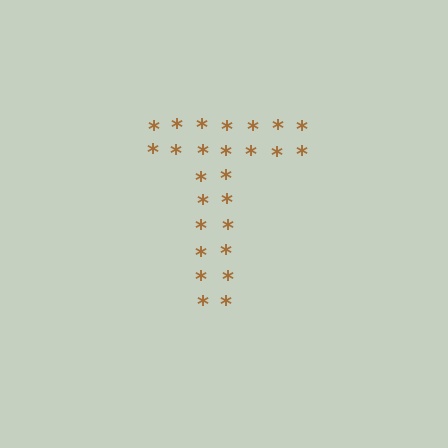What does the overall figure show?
The overall figure shows the letter T.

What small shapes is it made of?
It is made of small asterisks.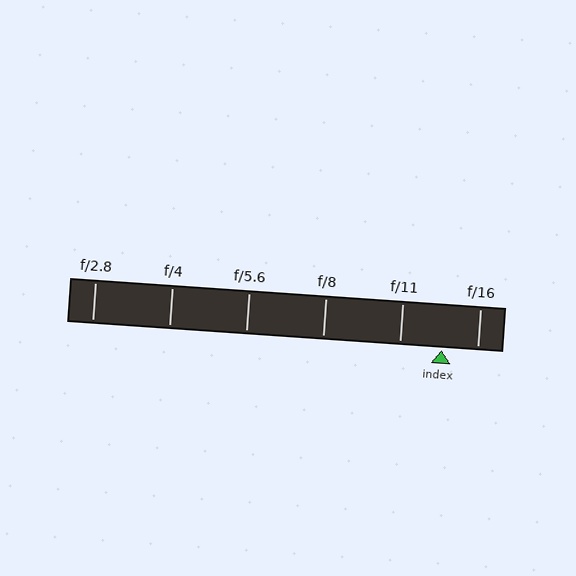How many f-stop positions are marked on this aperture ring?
There are 6 f-stop positions marked.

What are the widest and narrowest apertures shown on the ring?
The widest aperture shown is f/2.8 and the narrowest is f/16.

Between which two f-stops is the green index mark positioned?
The index mark is between f/11 and f/16.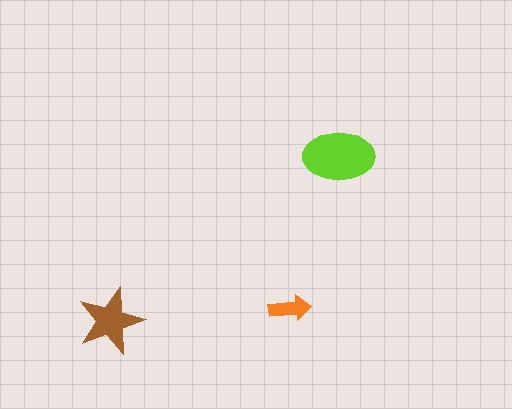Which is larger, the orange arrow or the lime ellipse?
The lime ellipse.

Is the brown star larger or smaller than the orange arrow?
Larger.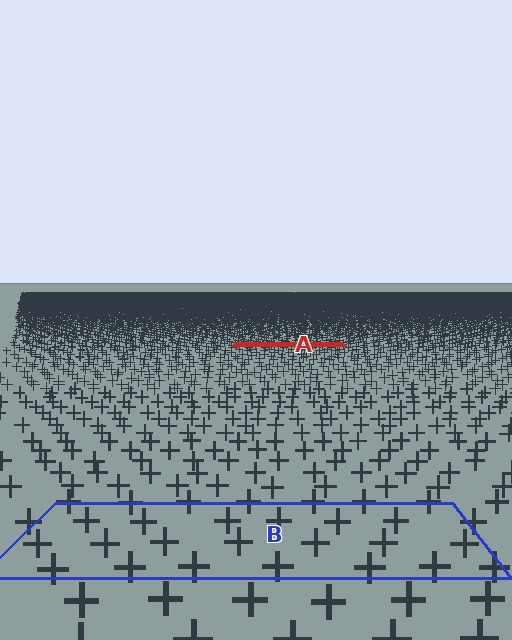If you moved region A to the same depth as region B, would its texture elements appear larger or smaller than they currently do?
They would appear larger. At a closer depth, the same texture elements are projected at a bigger on-screen size.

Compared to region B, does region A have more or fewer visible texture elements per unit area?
Region A has more texture elements per unit area — they are packed more densely because it is farther away.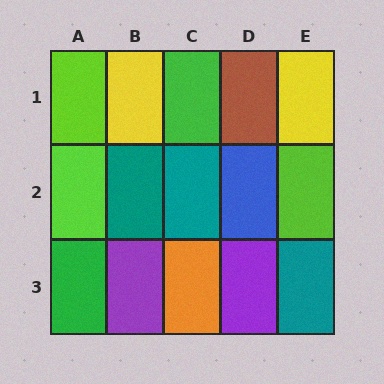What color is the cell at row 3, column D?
Purple.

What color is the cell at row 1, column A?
Lime.